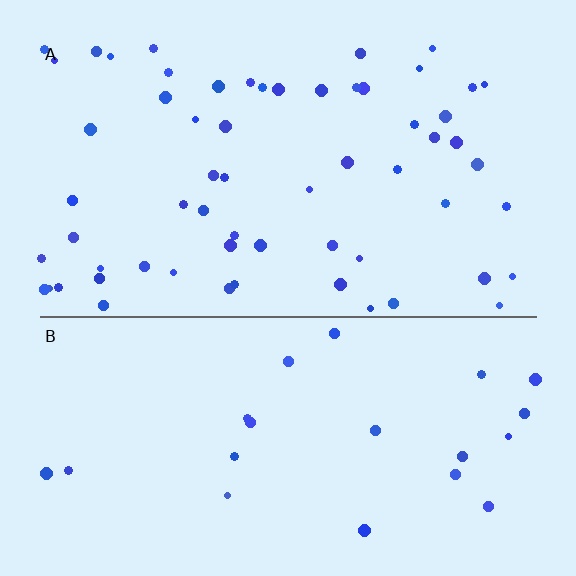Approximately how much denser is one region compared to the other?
Approximately 2.8× — region A over region B.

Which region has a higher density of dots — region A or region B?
A (the top).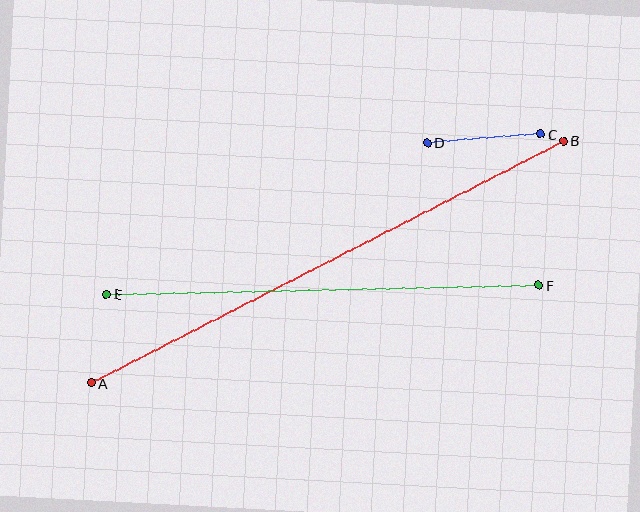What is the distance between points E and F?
The distance is approximately 432 pixels.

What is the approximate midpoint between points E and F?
The midpoint is at approximately (322, 290) pixels.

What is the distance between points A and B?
The distance is approximately 531 pixels.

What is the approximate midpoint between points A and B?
The midpoint is at approximately (328, 262) pixels.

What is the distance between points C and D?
The distance is approximately 114 pixels.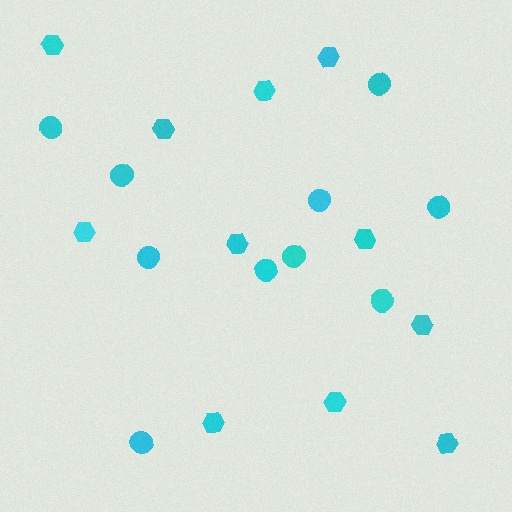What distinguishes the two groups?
There are 2 groups: one group of circles (10) and one group of hexagons (11).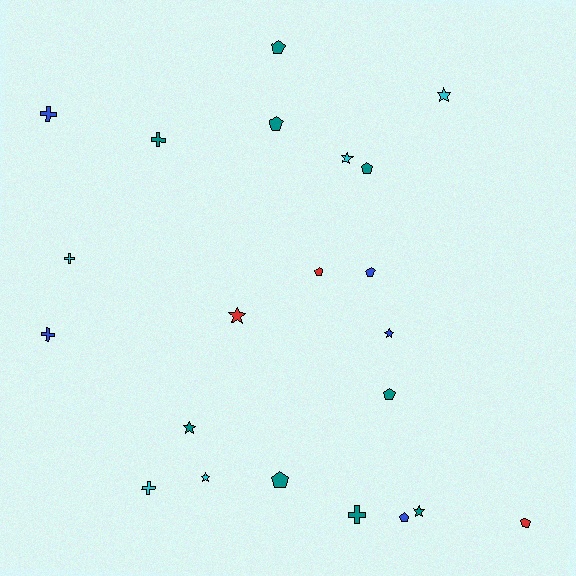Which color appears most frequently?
Teal, with 9 objects.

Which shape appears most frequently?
Pentagon, with 9 objects.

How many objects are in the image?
There are 22 objects.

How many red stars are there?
There is 1 red star.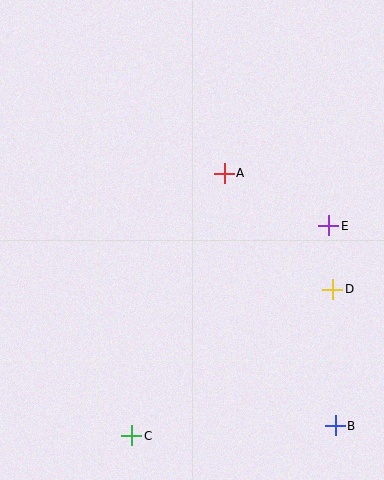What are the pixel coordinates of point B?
Point B is at (335, 426).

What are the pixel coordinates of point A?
Point A is at (224, 173).